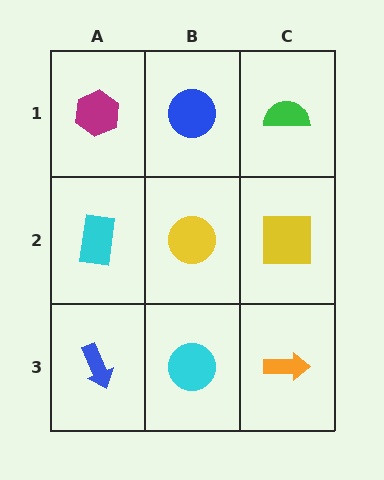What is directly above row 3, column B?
A yellow circle.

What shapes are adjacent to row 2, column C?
A green semicircle (row 1, column C), an orange arrow (row 3, column C), a yellow circle (row 2, column B).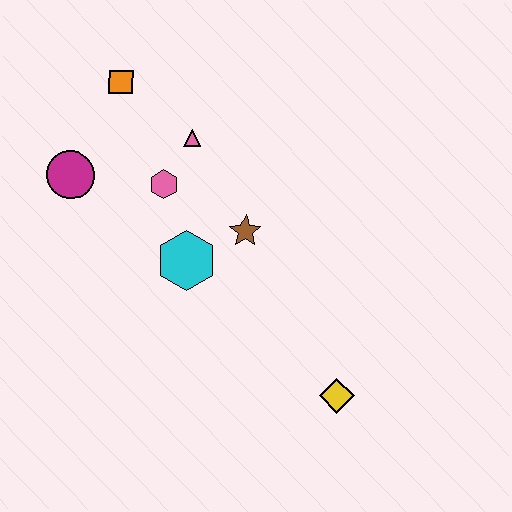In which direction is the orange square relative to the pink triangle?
The orange square is to the left of the pink triangle.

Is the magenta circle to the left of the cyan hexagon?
Yes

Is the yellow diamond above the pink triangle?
No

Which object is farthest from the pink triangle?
The yellow diamond is farthest from the pink triangle.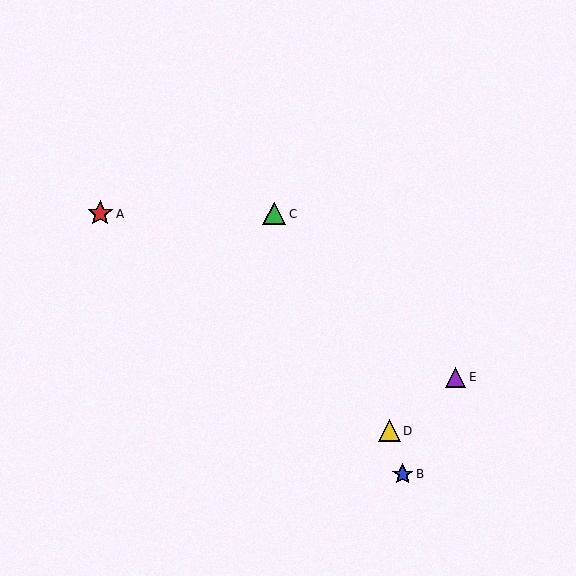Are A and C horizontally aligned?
Yes, both are at y≈214.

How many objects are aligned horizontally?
2 objects (A, C) are aligned horizontally.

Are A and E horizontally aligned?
No, A is at y≈214 and E is at y≈377.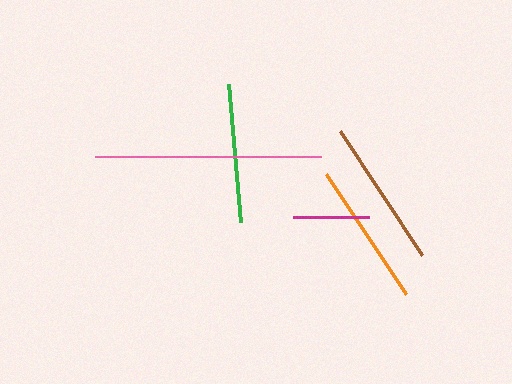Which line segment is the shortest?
The magenta line is the shortest at approximately 76 pixels.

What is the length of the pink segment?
The pink segment is approximately 226 pixels long.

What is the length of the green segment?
The green segment is approximately 139 pixels long.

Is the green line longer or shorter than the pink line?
The pink line is longer than the green line.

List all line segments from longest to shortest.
From longest to shortest: pink, brown, orange, green, magenta.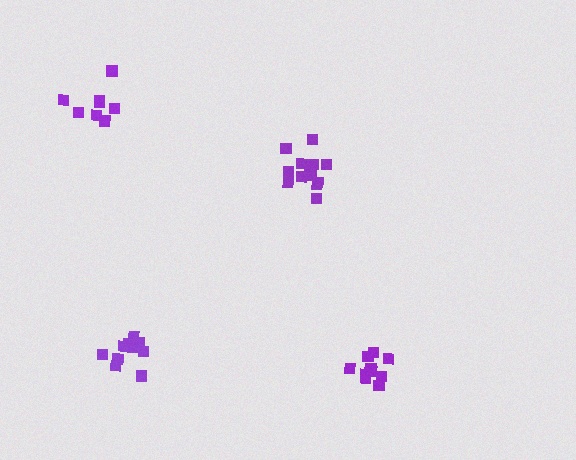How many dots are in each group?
Group 1: 10 dots, Group 2: 13 dots, Group 3: 10 dots, Group 4: 8 dots (41 total).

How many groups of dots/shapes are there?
There are 4 groups.